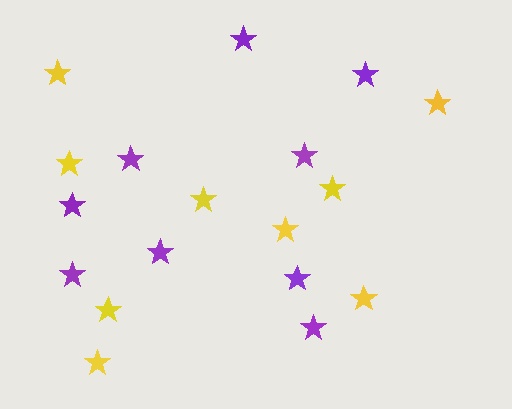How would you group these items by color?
There are 2 groups: one group of yellow stars (9) and one group of purple stars (9).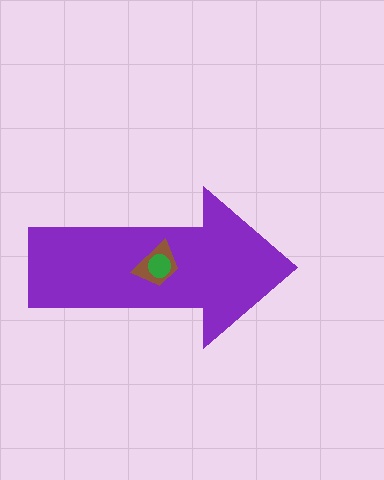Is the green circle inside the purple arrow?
Yes.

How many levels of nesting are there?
3.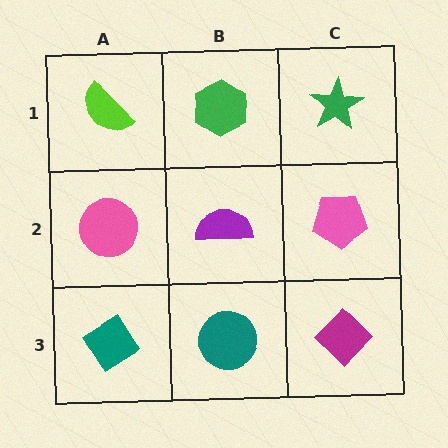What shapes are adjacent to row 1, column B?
A purple semicircle (row 2, column B), a lime semicircle (row 1, column A), a green star (row 1, column C).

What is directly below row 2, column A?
A teal diamond.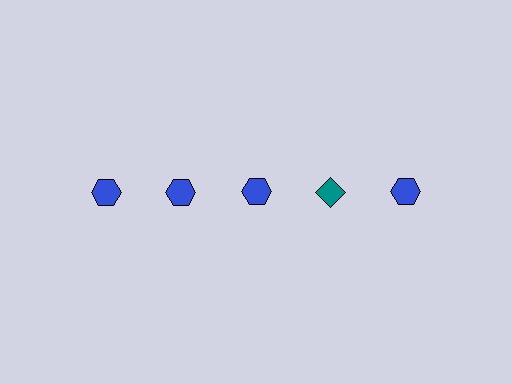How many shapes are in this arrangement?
There are 5 shapes arranged in a grid pattern.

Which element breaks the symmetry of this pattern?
The teal diamond in the top row, second from right column breaks the symmetry. All other shapes are blue hexagons.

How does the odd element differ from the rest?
It differs in both color (teal instead of blue) and shape (diamond instead of hexagon).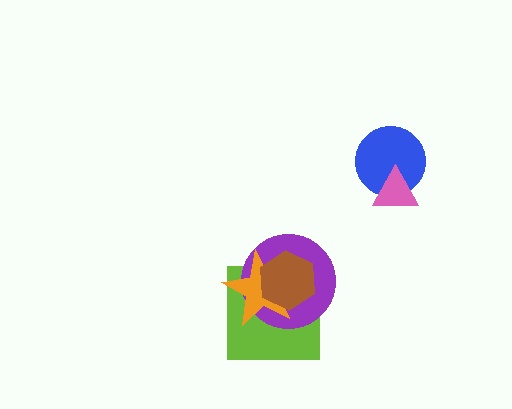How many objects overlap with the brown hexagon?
3 objects overlap with the brown hexagon.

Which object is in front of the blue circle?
The pink triangle is in front of the blue circle.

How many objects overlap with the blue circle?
1 object overlaps with the blue circle.